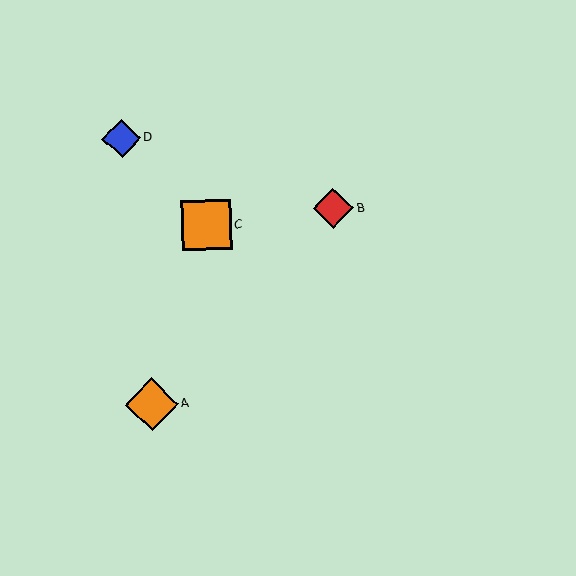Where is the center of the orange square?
The center of the orange square is at (207, 225).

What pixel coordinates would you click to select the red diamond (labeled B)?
Click at (333, 208) to select the red diamond B.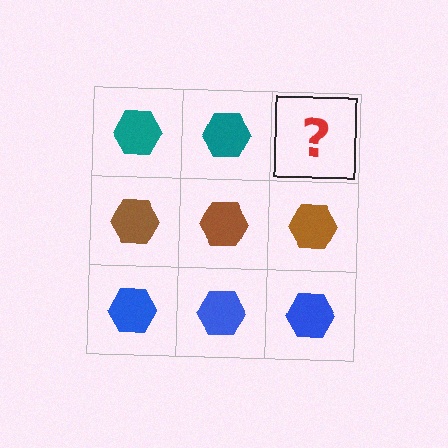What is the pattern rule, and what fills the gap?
The rule is that each row has a consistent color. The gap should be filled with a teal hexagon.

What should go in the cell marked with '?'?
The missing cell should contain a teal hexagon.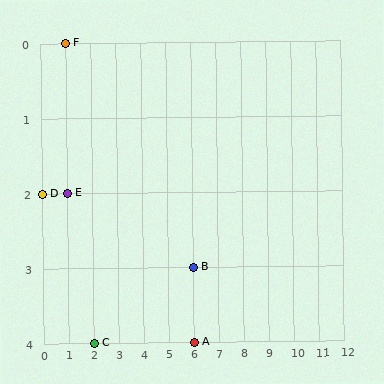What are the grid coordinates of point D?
Point D is at grid coordinates (0, 2).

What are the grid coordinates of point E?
Point E is at grid coordinates (1, 2).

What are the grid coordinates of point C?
Point C is at grid coordinates (2, 4).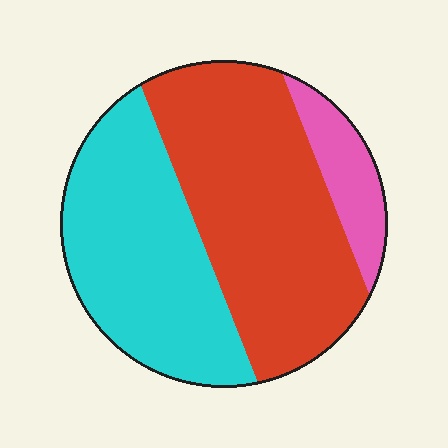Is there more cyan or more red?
Red.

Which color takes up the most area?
Red, at roughly 50%.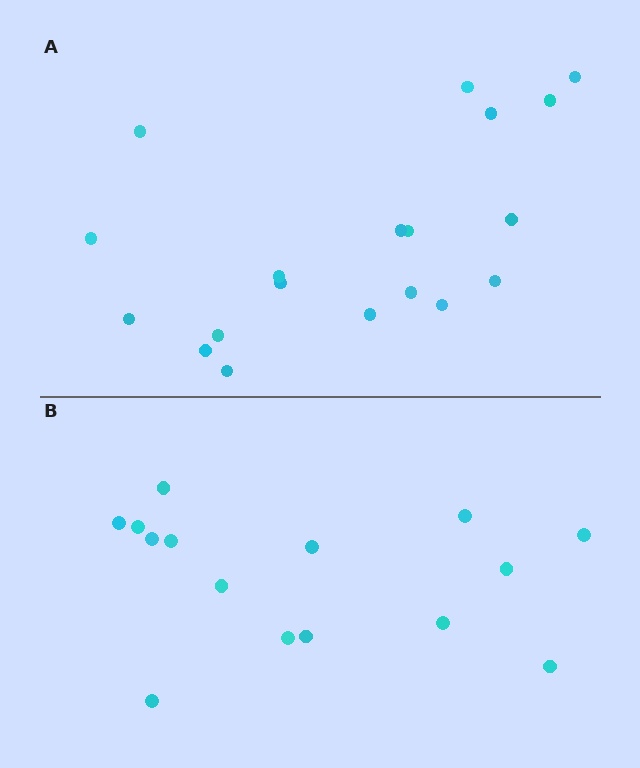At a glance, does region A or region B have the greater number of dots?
Region A (the top region) has more dots.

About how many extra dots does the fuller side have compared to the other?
Region A has about 4 more dots than region B.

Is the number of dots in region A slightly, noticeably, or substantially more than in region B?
Region A has noticeably more, but not dramatically so. The ratio is roughly 1.3 to 1.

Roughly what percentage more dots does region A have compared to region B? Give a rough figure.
About 25% more.